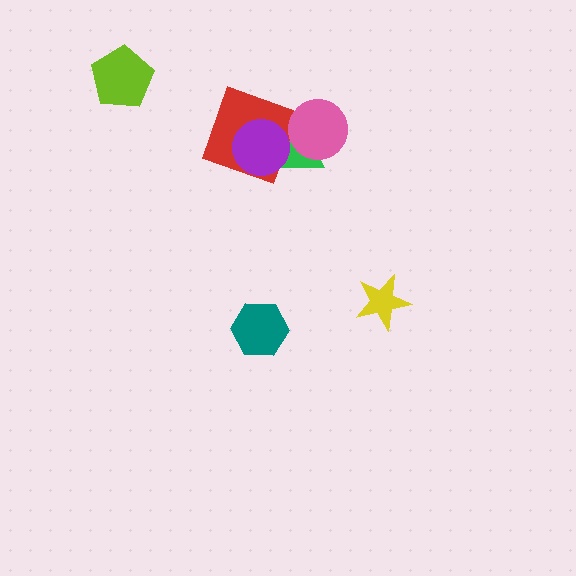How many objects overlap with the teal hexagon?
0 objects overlap with the teal hexagon.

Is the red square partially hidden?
Yes, it is partially covered by another shape.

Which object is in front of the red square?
The purple circle is in front of the red square.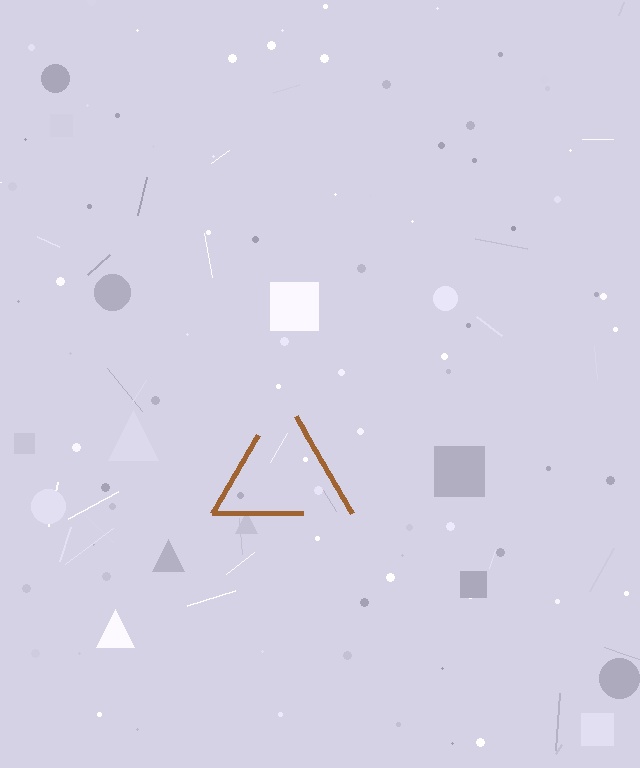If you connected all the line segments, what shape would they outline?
They would outline a triangle.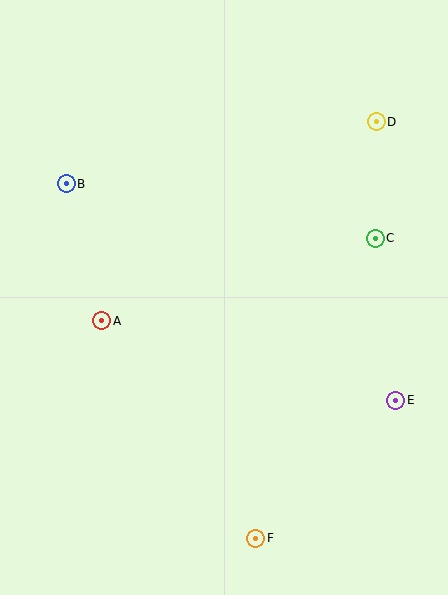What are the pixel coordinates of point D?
Point D is at (376, 122).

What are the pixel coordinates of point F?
Point F is at (256, 538).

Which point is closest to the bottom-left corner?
Point F is closest to the bottom-left corner.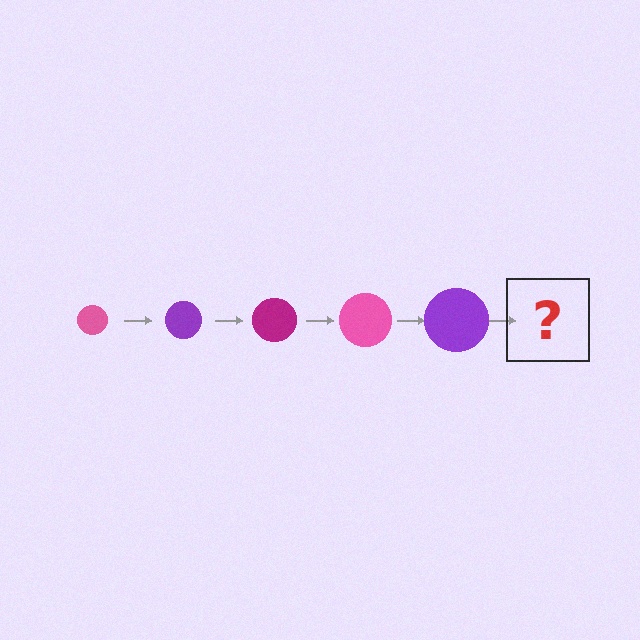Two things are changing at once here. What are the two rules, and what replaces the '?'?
The two rules are that the circle grows larger each step and the color cycles through pink, purple, and magenta. The '?' should be a magenta circle, larger than the previous one.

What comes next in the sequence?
The next element should be a magenta circle, larger than the previous one.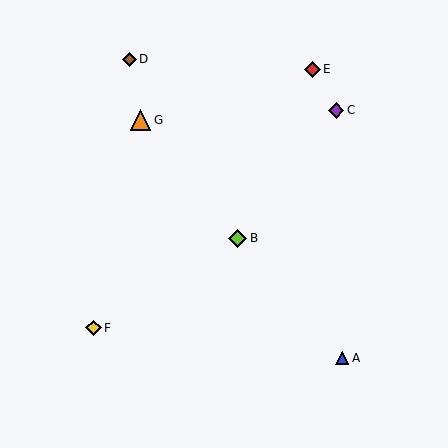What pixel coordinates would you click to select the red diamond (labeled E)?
Click at (312, 69) to select the red diamond E.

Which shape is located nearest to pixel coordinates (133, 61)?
The brown diamond (labeled D) at (130, 59) is nearest to that location.